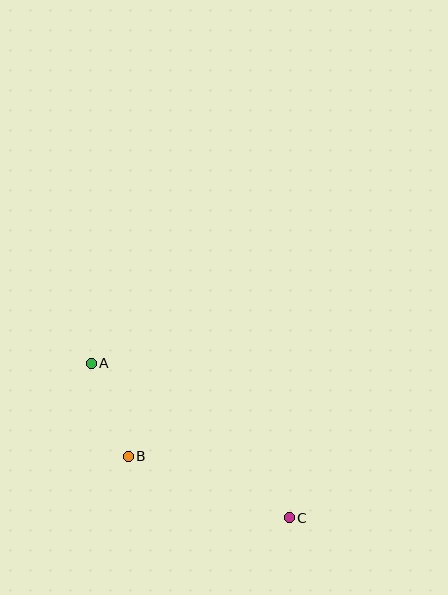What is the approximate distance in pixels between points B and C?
The distance between B and C is approximately 172 pixels.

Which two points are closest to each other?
Points A and B are closest to each other.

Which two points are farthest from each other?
Points A and C are farthest from each other.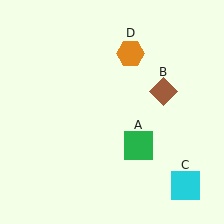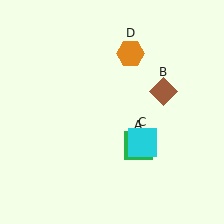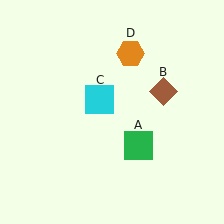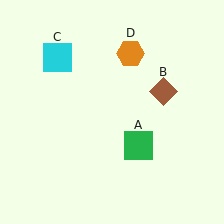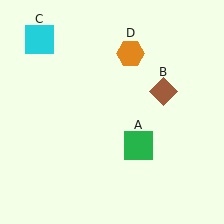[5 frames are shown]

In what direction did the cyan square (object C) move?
The cyan square (object C) moved up and to the left.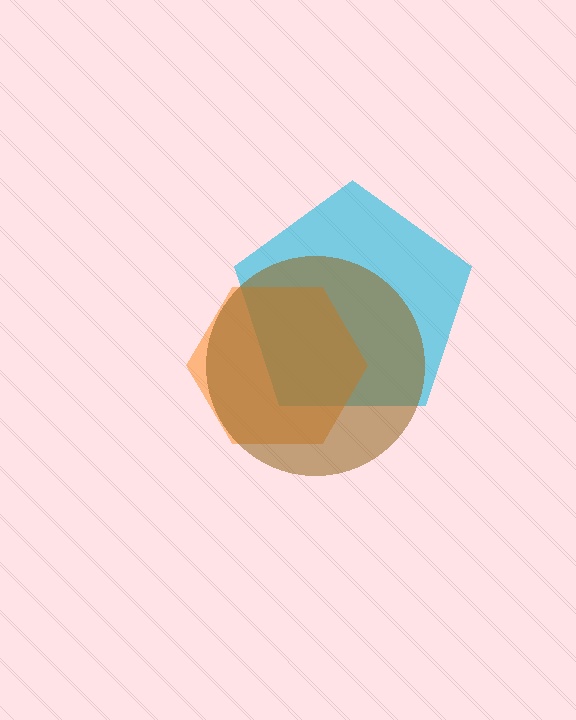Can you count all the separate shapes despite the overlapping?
Yes, there are 3 separate shapes.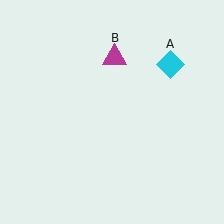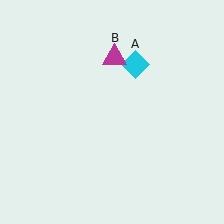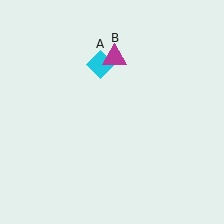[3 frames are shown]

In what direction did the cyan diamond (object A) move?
The cyan diamond (object A) moved left.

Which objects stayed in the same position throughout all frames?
Magenta triangle (object B) remained stationary.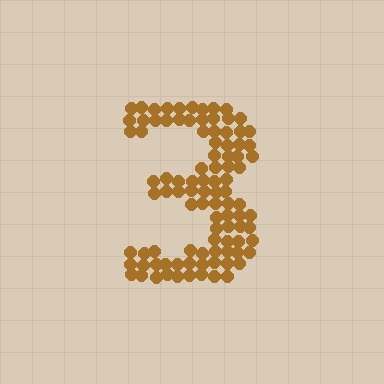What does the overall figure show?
The overall figure shows the digit 3.